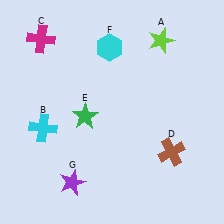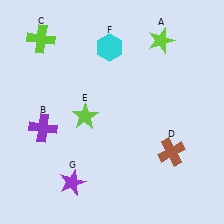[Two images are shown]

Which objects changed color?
B changed from cyan to purple. C changed from magenta to lime. E changed from green to lime.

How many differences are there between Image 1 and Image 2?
There are 3 differences between the two images.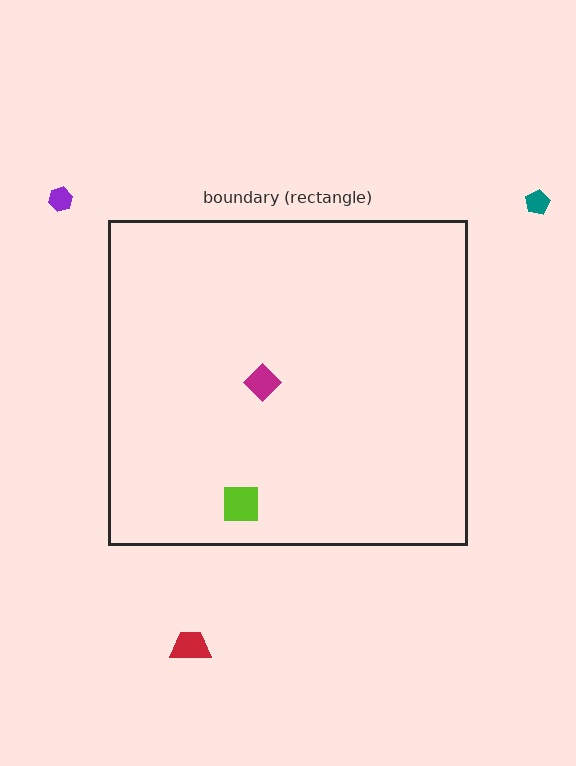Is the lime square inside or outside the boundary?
Inside.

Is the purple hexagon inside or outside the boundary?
Outside.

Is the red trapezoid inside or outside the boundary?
Outside.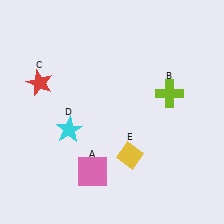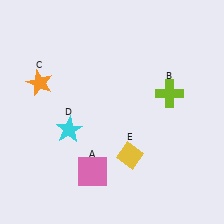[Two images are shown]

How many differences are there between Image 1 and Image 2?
There is 1 difference between the two images.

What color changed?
The star (C) changed from red in Image 1 to orange in Image 2.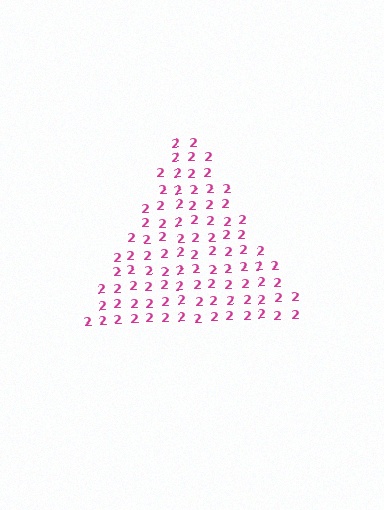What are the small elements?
The small elements are digit 2's.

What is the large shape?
The large shape is a triangle.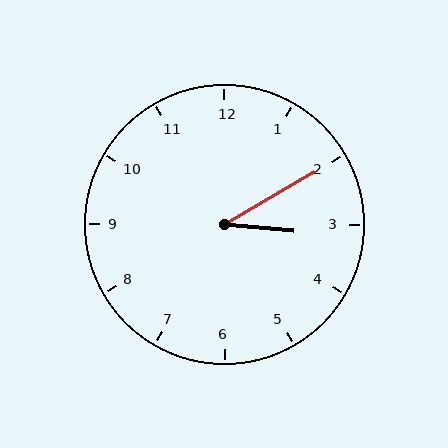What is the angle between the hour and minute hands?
Approximately 35 degrees.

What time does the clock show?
3:10.